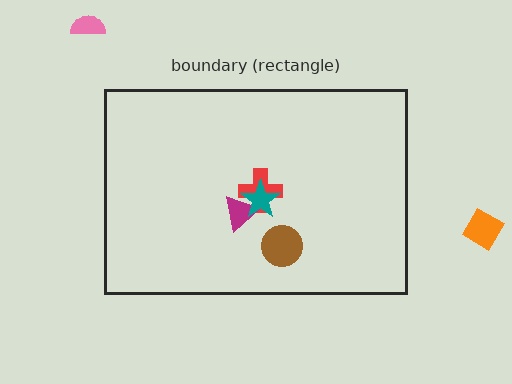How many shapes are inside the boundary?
4 inside, 2 outside.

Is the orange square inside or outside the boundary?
Outside.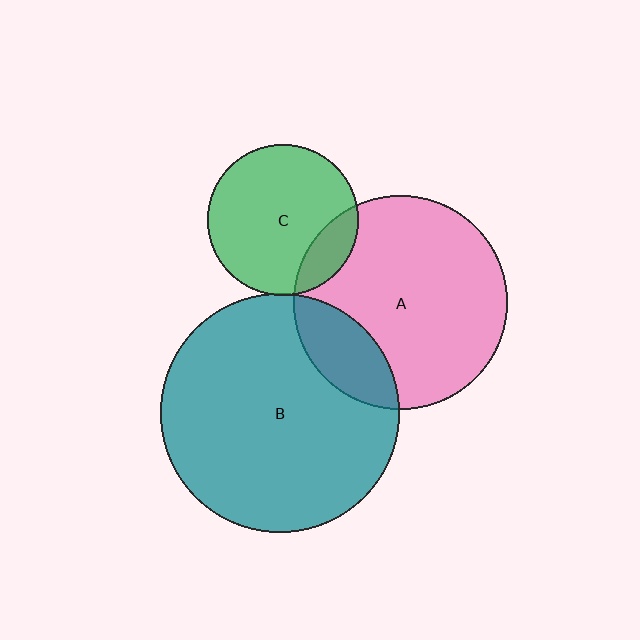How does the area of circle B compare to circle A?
Approximately 1.2 times.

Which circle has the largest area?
Circle B (teal).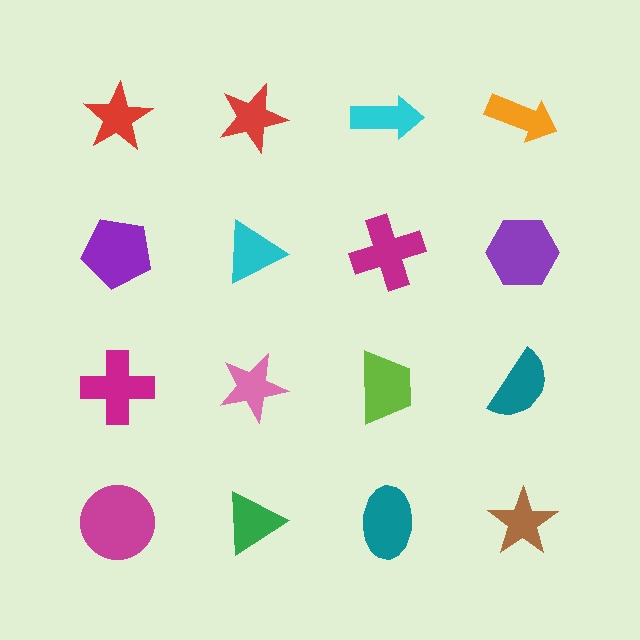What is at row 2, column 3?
A magenta cross.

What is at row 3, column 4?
A teal semicircle.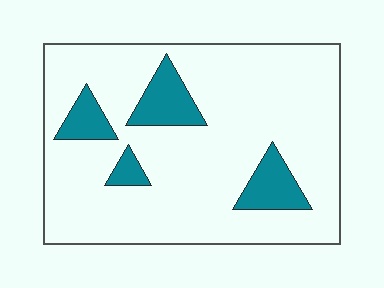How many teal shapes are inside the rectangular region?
4.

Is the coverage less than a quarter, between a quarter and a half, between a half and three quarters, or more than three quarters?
Less than a quarter.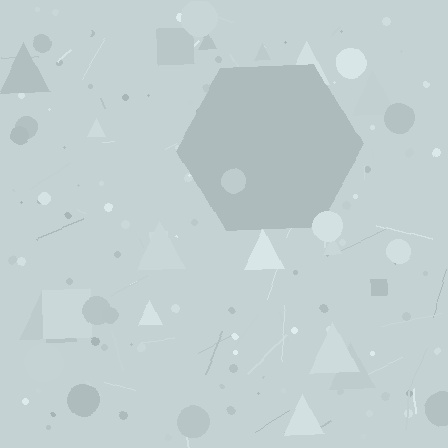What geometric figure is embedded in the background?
A hexagon is embedded in the background.